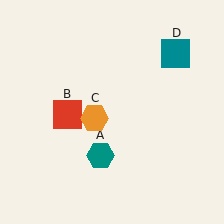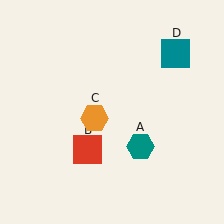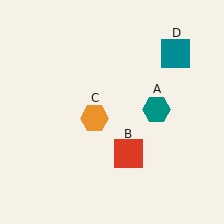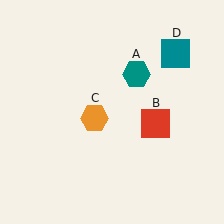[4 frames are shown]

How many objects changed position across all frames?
2 objects changed position: teal hexagon (object A), red square (object B).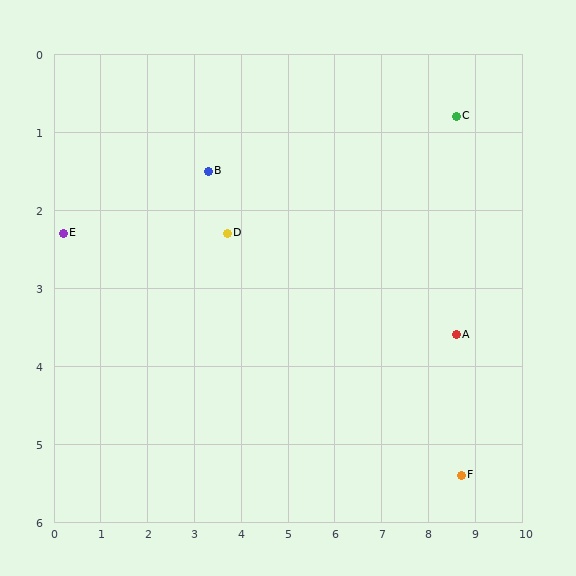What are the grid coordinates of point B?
Point B is at approximately (3.3, 1.5).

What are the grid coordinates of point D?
Point D is at approximately (3.7, 2.3).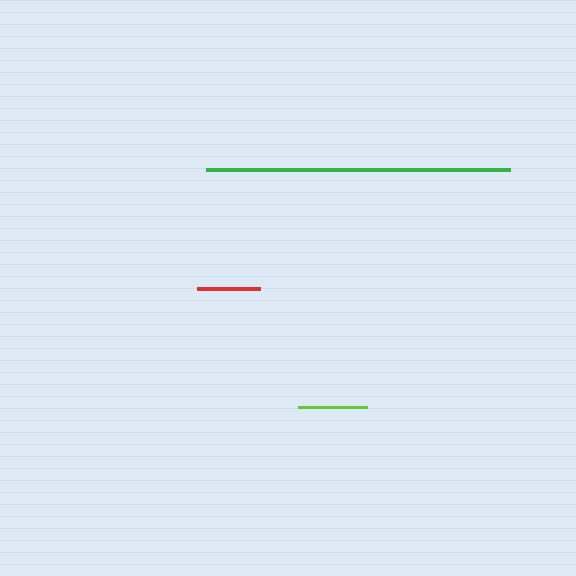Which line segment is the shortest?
The red line is the shortest at approximately 63 pixels.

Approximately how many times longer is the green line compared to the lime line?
The green line is approximately 4.4 times the length of the lime line.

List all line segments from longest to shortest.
From longest to shortest: green, lime, red.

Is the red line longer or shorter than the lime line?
The lime line is longer than the red line.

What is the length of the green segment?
The green segment is approximately 305 pixels long.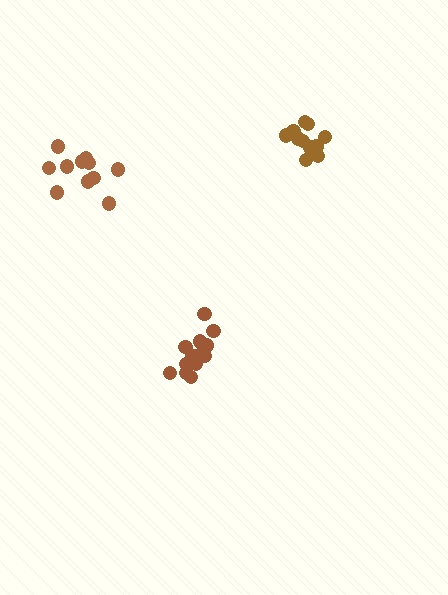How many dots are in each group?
Group 1: 11 dots, Group 2: 14 dots, Group 3: 11 dots (36 total).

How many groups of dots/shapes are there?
There are 3 groups.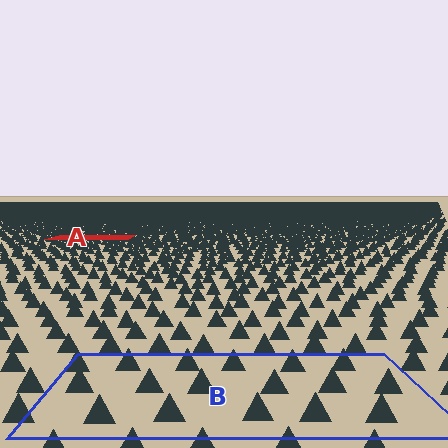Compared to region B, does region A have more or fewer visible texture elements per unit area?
Region A has more texture elements per unit area — they are packed more densely because it is farther away.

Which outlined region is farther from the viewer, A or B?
Region A is farther from the viewer — the texture elements inside it appear smaller and more densely packed.